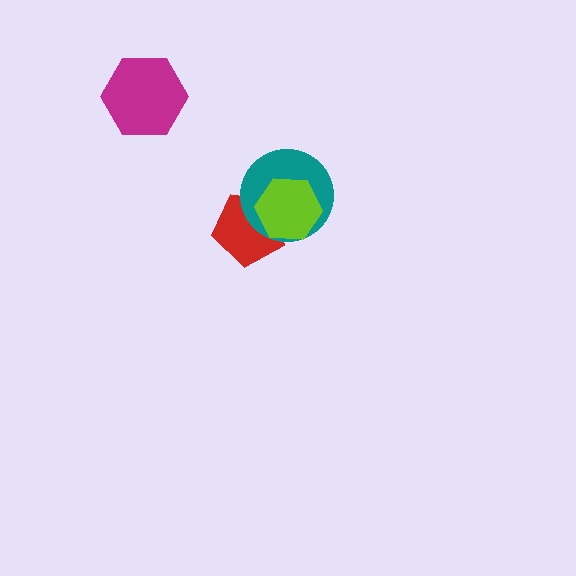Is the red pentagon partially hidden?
Yes, it is partially covered by another shape.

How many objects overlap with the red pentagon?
2 objects overlap with the red pentagon.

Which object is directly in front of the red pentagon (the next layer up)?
The teal circle is directly in front of the red pentagon.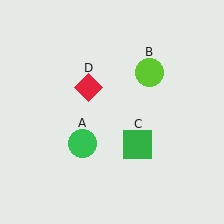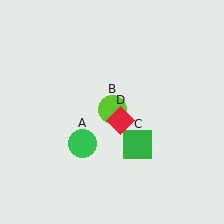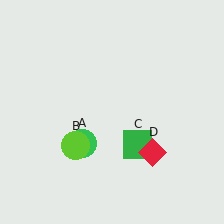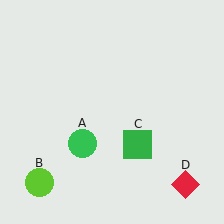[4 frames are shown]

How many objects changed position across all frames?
2 objects changed position: lime circle (object B), red diamond (object D).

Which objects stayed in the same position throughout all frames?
Green circle (object A) and green square (object C) remained stationary.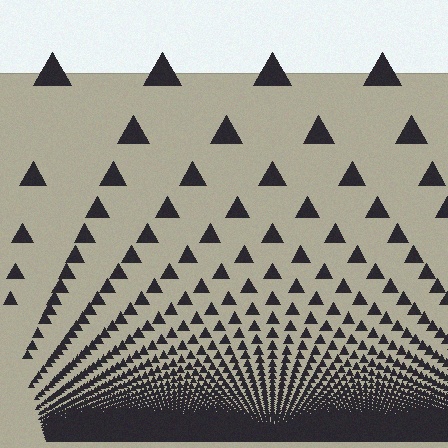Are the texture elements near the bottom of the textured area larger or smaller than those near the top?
Smaller. The gradient is inverted — elements near the bottom are smaller and denser.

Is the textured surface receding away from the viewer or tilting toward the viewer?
The surface appears to tilt toward the viewer. Texture elements get larger and sparser toward the top.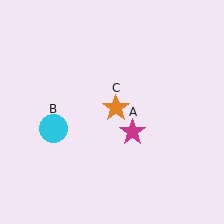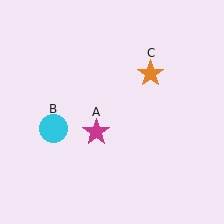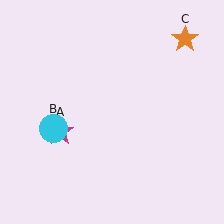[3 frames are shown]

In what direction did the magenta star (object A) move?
The magenta star (object A) moved left.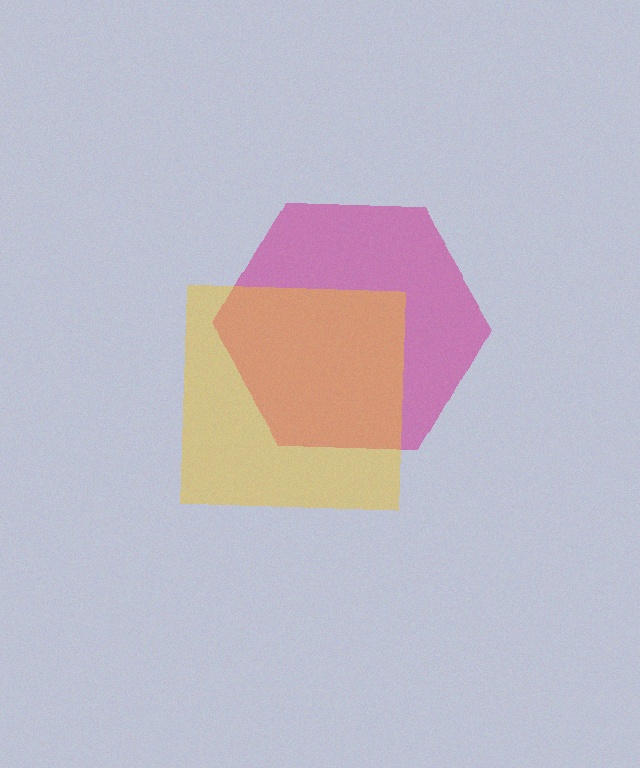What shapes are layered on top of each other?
The layered shapes are: a magenta hexagon, a yellow square.